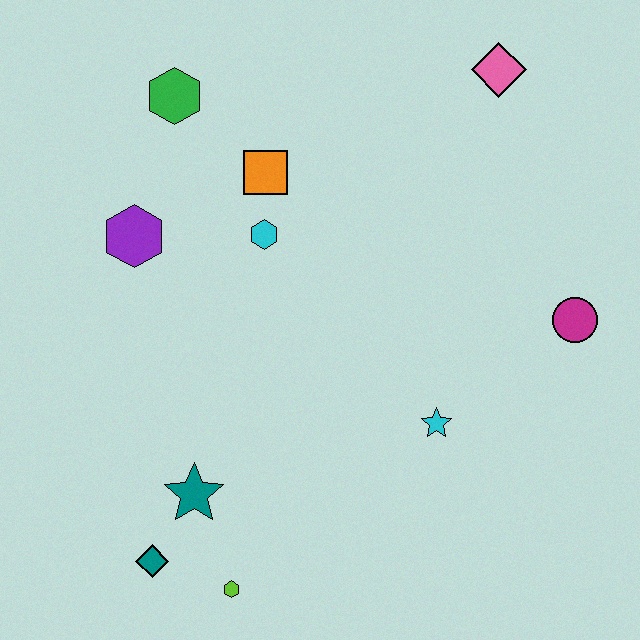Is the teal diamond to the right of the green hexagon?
No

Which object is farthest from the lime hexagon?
The pink diamond is farthest from the lime hexagon.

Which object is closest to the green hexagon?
The orange square is closest to the green hexagon.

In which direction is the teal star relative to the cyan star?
The teal star is to the left of the cyan star.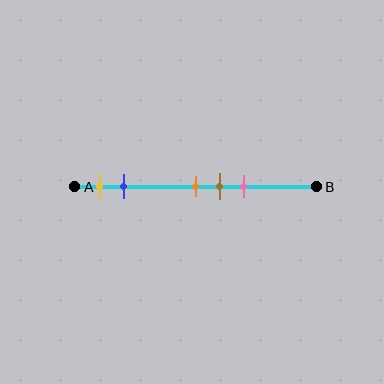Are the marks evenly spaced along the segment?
No, the marks are not evenly spaced.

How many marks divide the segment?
There are 5 marks dividing the segment.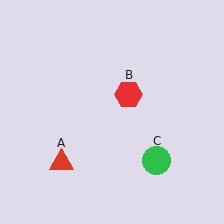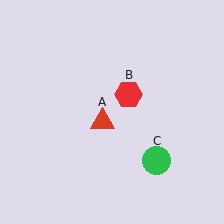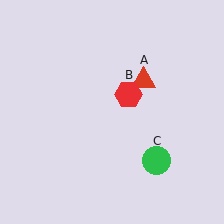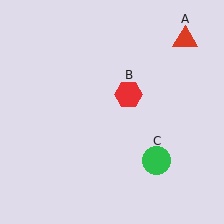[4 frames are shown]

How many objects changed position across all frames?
1 object changed position: red triangle (object A).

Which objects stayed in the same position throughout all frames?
Red hexagon (object B) and green circle (object C) remained stationary.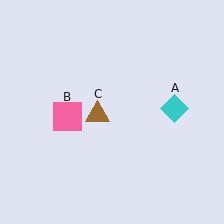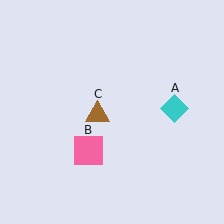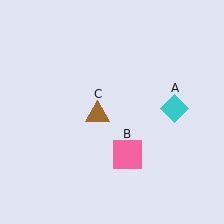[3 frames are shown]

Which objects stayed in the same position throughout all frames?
Cyan diamond (object A) and brown triangle (object C) remained stationary.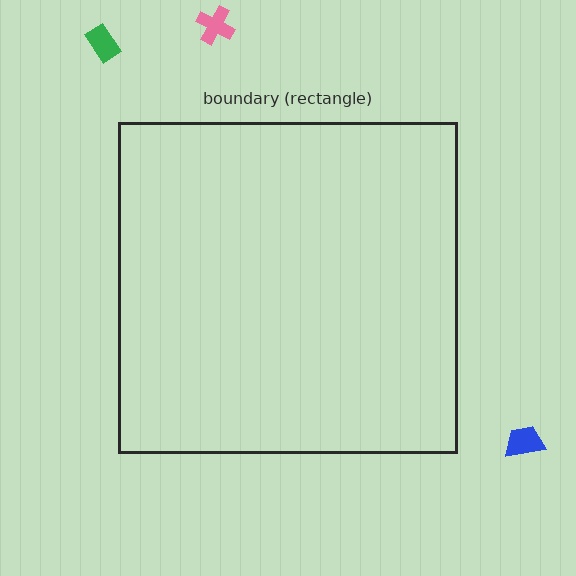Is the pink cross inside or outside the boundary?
Outside.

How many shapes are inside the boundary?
0 inside, 3 outside.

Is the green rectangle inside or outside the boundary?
Outside.